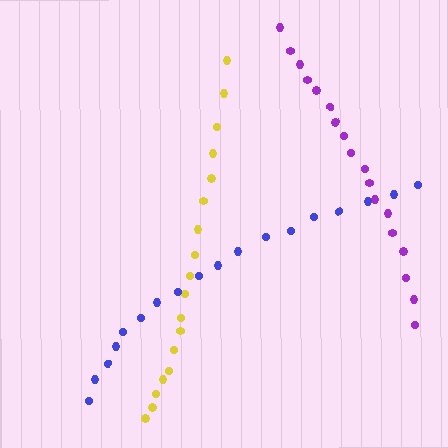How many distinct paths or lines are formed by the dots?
There are 3 distinct paths.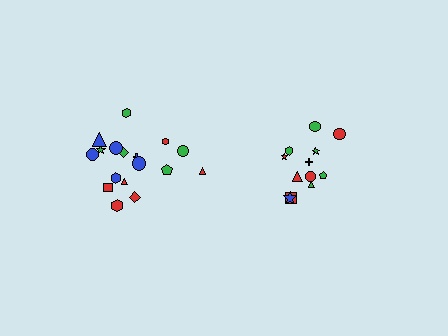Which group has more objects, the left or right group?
The left group.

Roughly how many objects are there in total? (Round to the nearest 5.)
Roughly 30 objects in total.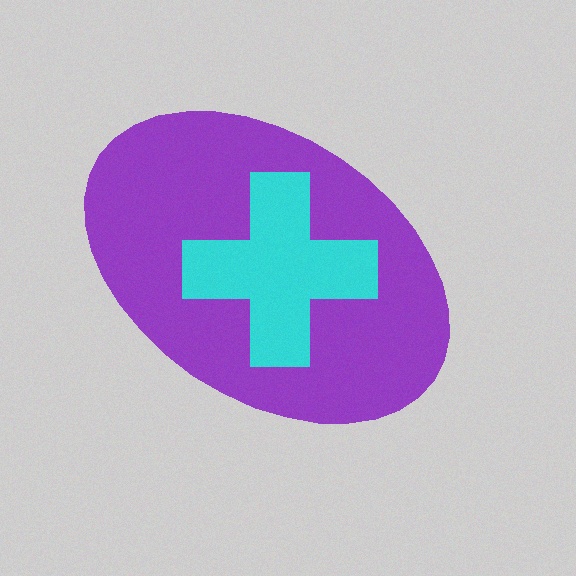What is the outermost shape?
The purple ellipse.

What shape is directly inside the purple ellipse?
The cyan cross.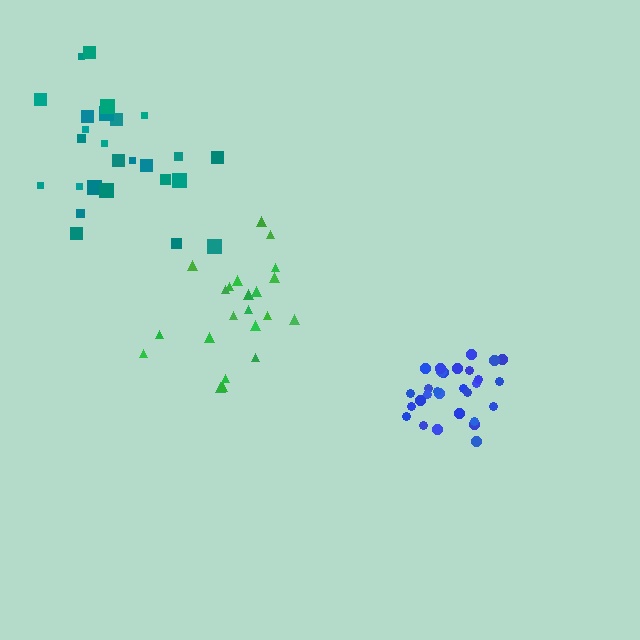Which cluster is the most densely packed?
Blue.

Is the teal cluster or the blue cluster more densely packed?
Blue.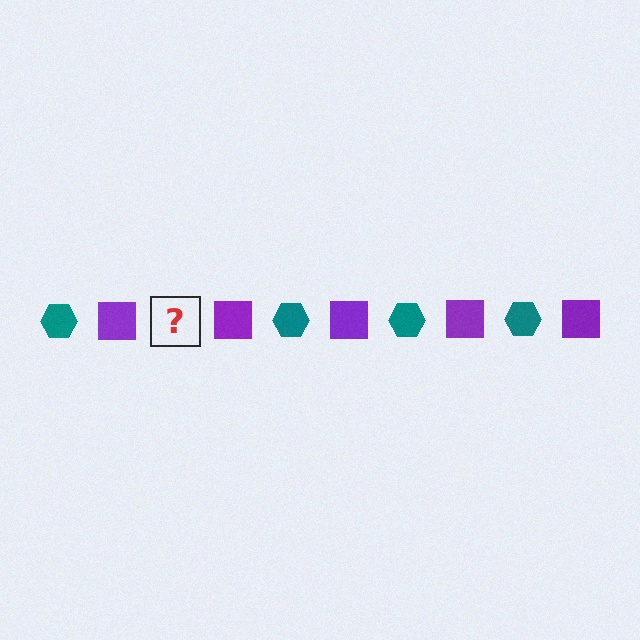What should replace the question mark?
The question mark should be replaced with a teal hexagon.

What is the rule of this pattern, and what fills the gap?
The rule is that the pattern alternates between teal hexagon and purple square. The gap should be filled with a teal hexagon.